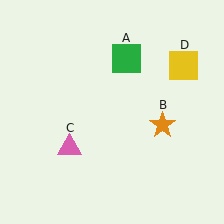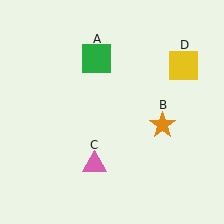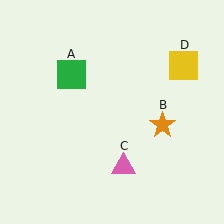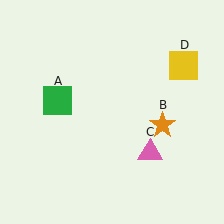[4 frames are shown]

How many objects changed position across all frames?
2 objects changed position: green square (object A), pink triangle (object C).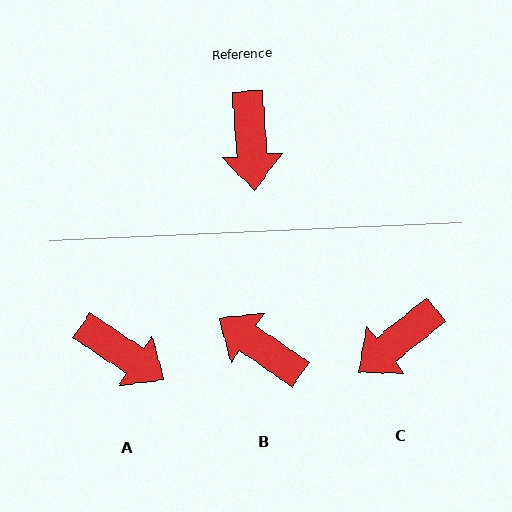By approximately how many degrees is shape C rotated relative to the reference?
Approximately 56 degrees clockwise.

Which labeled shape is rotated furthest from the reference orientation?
B, about 129 degrees away.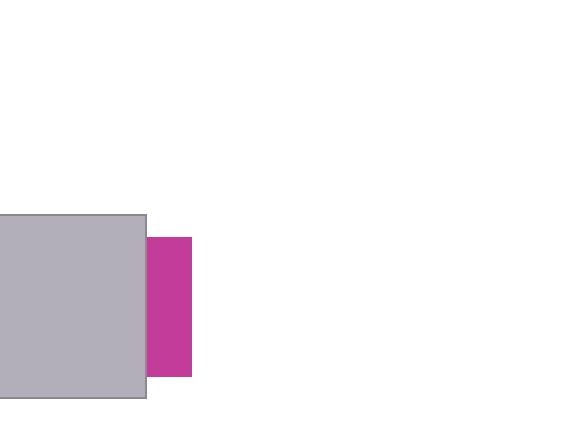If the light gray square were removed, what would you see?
You would see the complete magenta square.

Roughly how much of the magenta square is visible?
A small part of it is visible (roughly 31%).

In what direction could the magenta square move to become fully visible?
The magenta square could move right. That would shift it out from behind the light gray square entirely.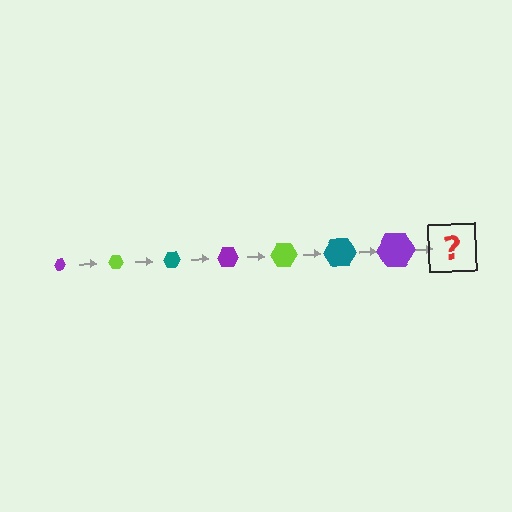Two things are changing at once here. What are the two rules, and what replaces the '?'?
The two rules are that the hexagon grows larger each step and the color cycles through purple, lime, and teal. The '?' should be a lime hexagon, larger than the previous one.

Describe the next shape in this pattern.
It should be a lime hexagon, larger than the previous one.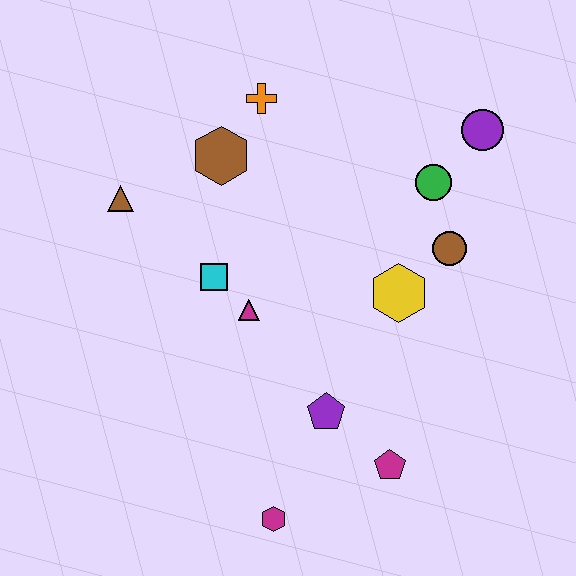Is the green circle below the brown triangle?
No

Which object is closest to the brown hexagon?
The orange cross is closest to the brown hexagon.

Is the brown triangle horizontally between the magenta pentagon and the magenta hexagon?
No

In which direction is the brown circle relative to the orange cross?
The brown circle is to the right of the orange cross.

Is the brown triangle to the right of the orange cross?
No